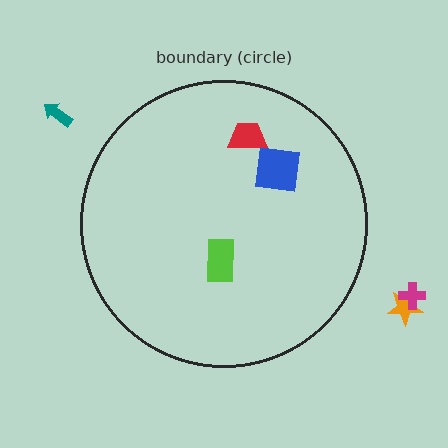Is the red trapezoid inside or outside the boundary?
Inside.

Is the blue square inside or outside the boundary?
Inside.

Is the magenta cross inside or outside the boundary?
Outside.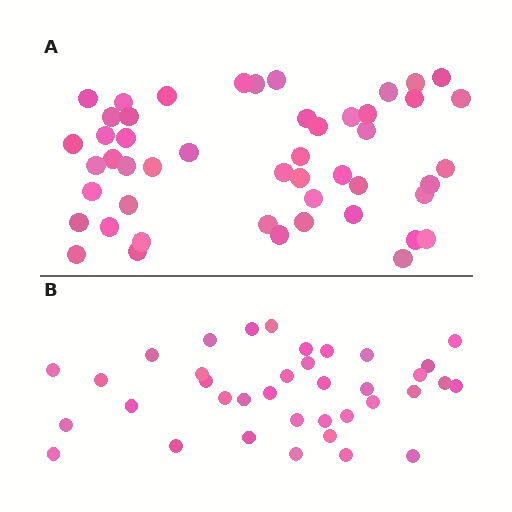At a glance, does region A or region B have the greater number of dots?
Region A (the top region) has more dots.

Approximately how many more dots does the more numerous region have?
Region A has roughly 12 or so more dots than region B.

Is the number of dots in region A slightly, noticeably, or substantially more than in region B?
Region A has noticeably more, but not dramatically so. The ratio is roughly 1.3 to 1.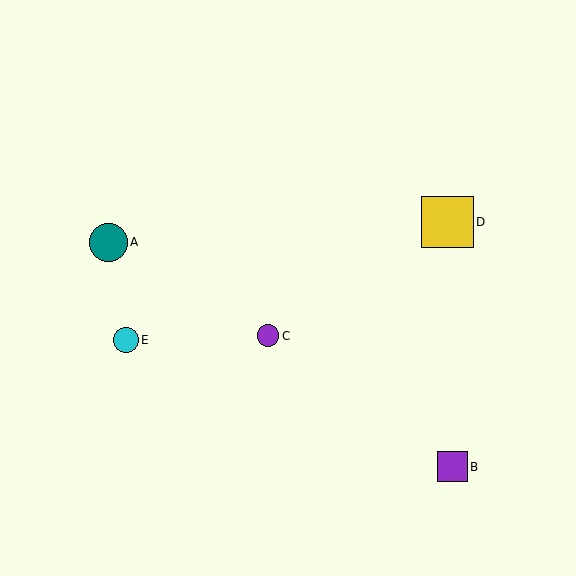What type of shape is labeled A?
Shape A is a teal circle.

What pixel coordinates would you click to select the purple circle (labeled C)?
Click at (268, 336) to select the purple circle C.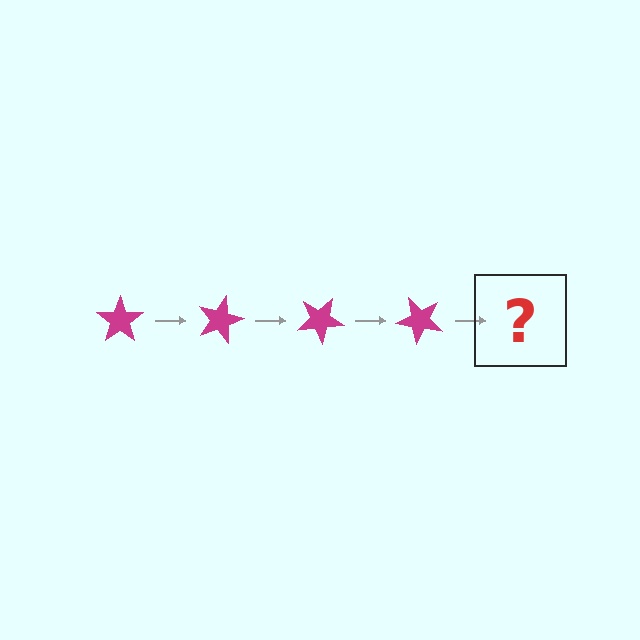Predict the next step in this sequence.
The next step is a magenta star rotated 60 degrees.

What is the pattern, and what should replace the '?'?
The pattern is that the star rotates 15 degrees each step. The '?' should be a magenta star rotated 60 degrees.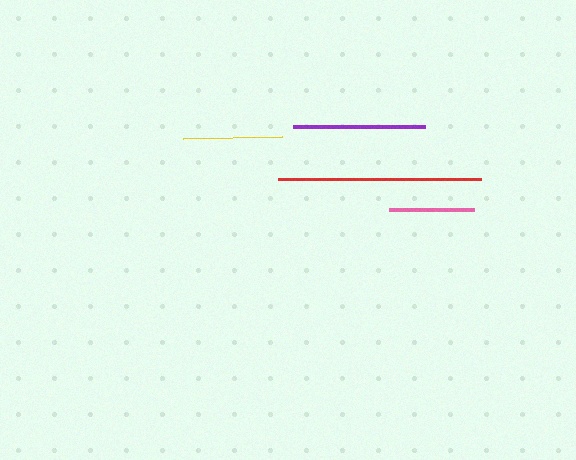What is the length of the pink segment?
The pink segment is approximately 85 pixels long.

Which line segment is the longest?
The red line is the longest at approximately 202 pixels.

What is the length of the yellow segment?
The yellow segment is approximately 99 pixels long.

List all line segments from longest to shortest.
From longest to shortest: red, purple, yellow, pink.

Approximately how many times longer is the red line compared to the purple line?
The red line is approximately 1.5 times the length of the purple line.